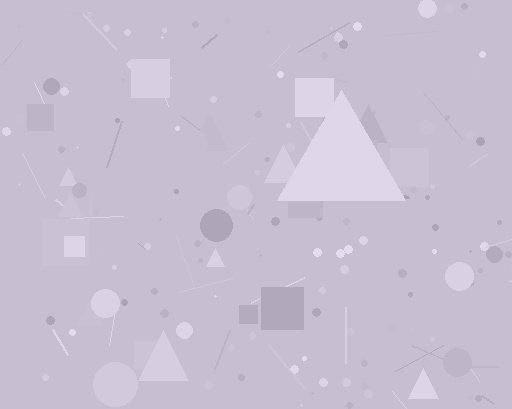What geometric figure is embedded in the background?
A triangle is embedded in the background.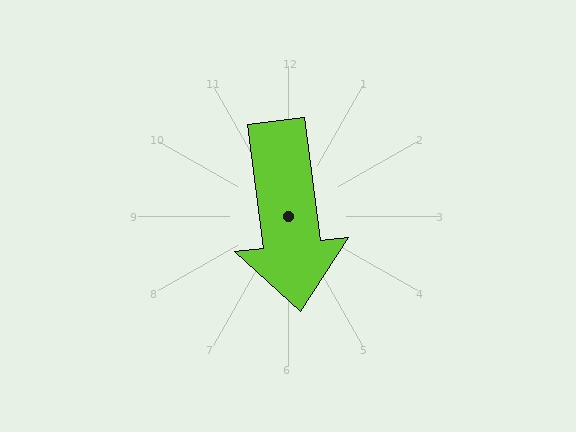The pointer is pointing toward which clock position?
Roughly 6 o'clock.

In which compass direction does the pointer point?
South.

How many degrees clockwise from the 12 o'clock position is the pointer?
Approximately 173 degrees.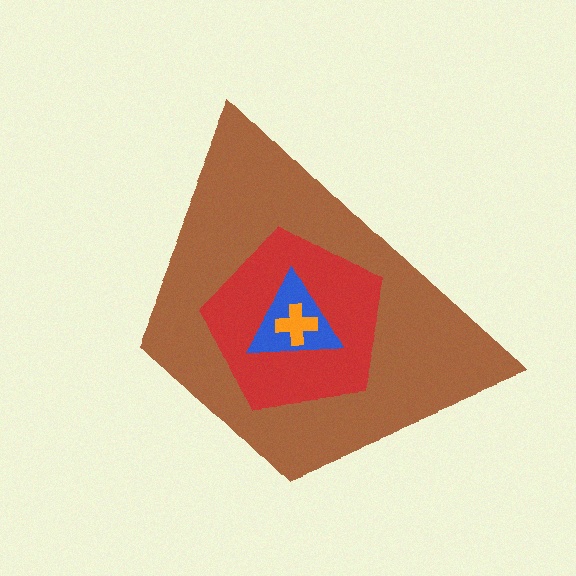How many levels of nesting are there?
4.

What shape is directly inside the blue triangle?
The orange cross.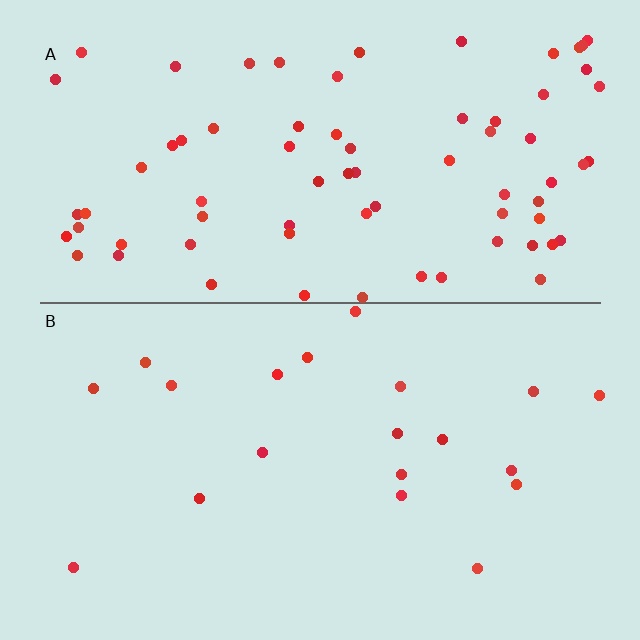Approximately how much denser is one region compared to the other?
Approximately 3.7× — region A over region B.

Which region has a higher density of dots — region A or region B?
A (the top).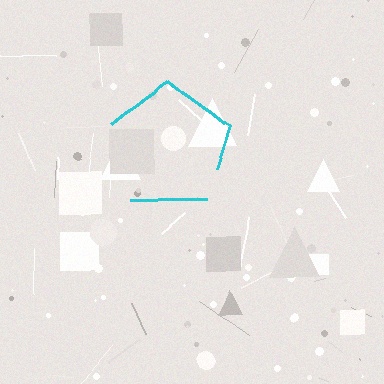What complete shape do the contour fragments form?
The contour fragments form a pentagon.